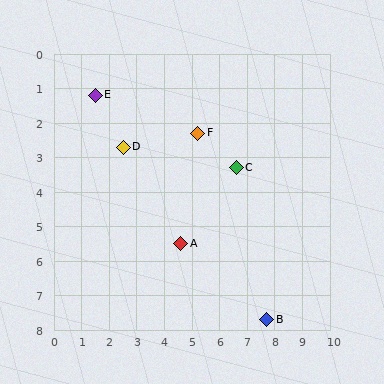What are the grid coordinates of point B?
Point B is at approximately (7.7, 7.7).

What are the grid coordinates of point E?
Point E is at approximately (1.5, 1.2).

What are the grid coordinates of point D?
Point D is at approximately (2.5, 2.7).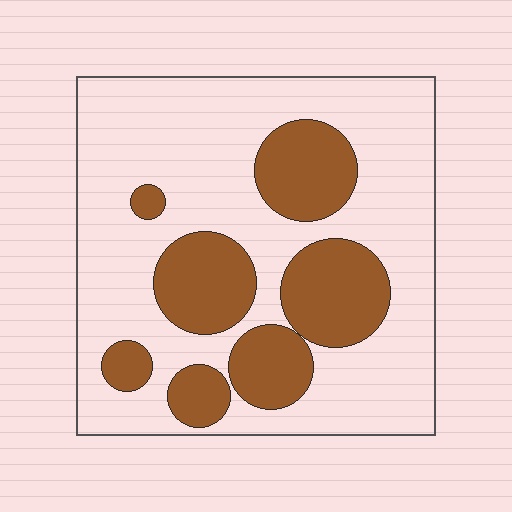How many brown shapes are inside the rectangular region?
7.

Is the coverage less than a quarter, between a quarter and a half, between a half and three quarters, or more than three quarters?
Between a quarter and a half.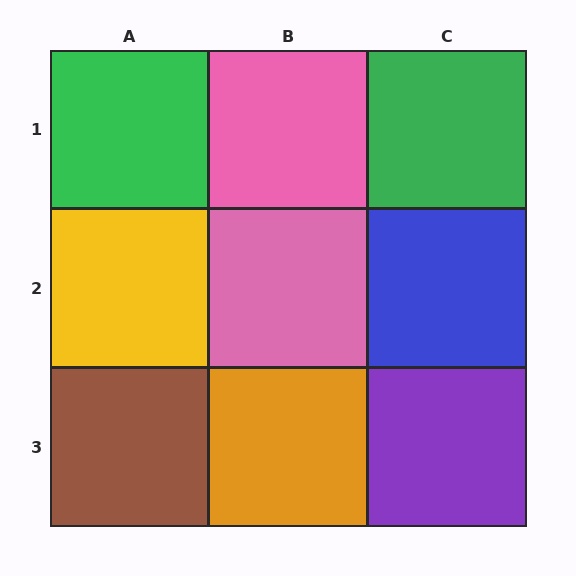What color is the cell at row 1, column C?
Green.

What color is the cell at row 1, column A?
Green.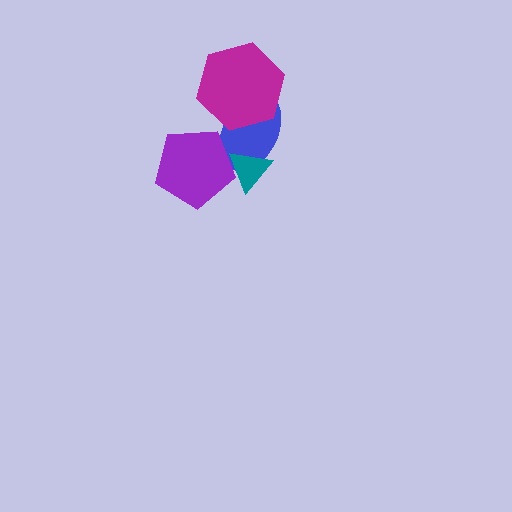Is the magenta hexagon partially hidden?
No, no other shape covers it.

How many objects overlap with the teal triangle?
2 objects overlap with the teal triangle.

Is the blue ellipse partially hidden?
Yes, it is partially covered by another shape.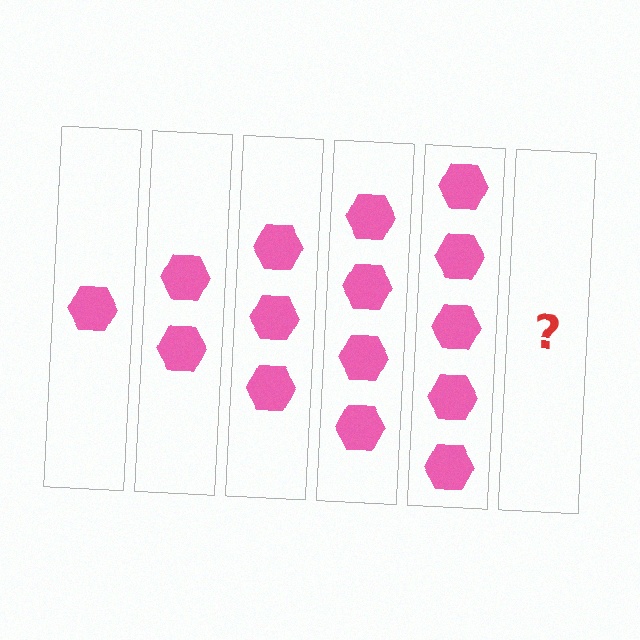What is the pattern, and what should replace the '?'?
The pattern is that each step adds one more hexagon. The '?' should be 6 hexagons.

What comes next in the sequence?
The next element should be 6 hexagons.